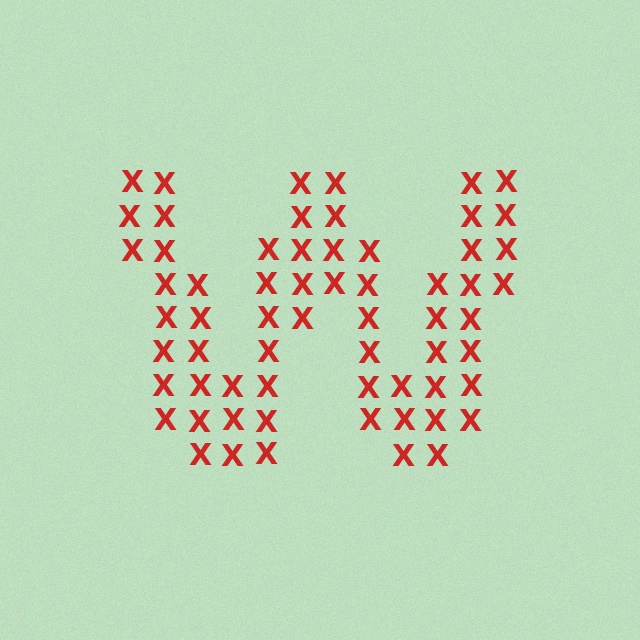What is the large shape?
The large shape is the letter W.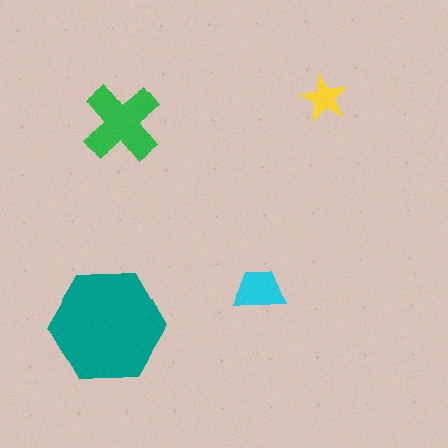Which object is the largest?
The teal hexagon.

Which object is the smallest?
The yellow star.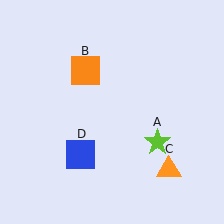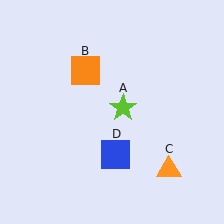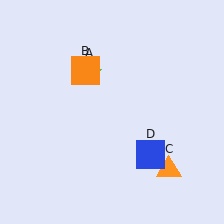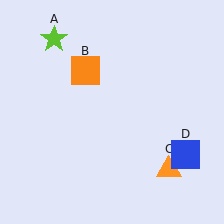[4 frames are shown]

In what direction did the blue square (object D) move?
The blue square (object D) moved right.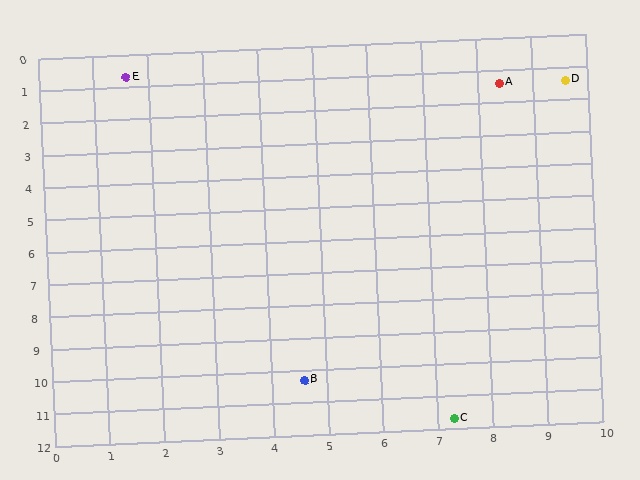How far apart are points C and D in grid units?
Points C and D are about 10.6 grid units apart.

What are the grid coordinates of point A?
Point A is at approximately (8.4, 1.4).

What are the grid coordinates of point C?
Point C is at approximately (7.3, 11.7).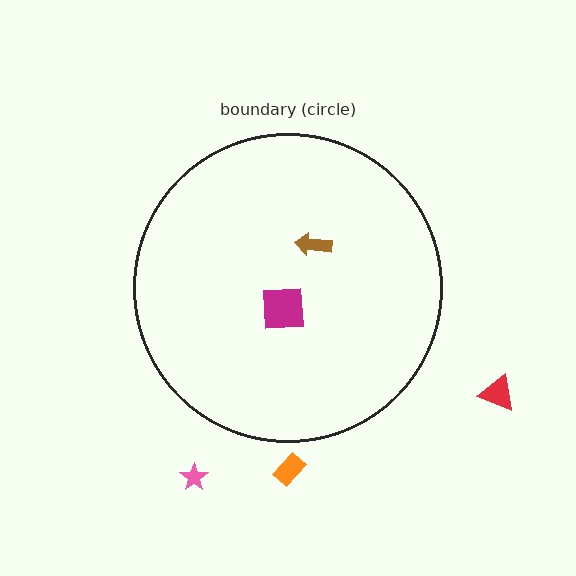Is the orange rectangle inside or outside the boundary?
Outside.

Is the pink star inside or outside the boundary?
Outside.